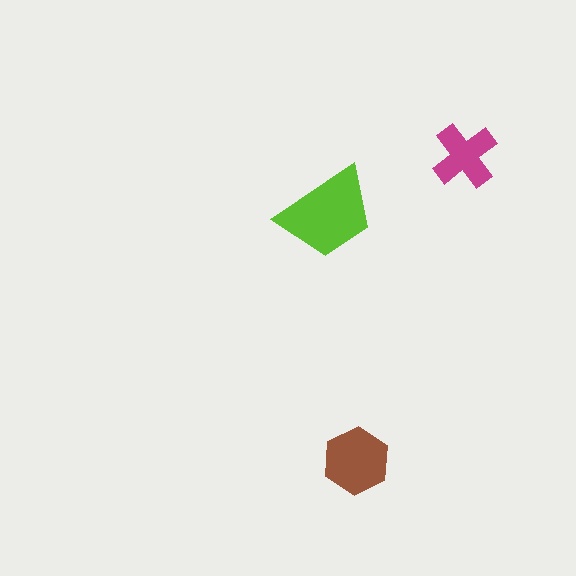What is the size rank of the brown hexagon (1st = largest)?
2nd.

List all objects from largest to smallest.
The lime trapezoid, the brown hexagon, the magenta cross.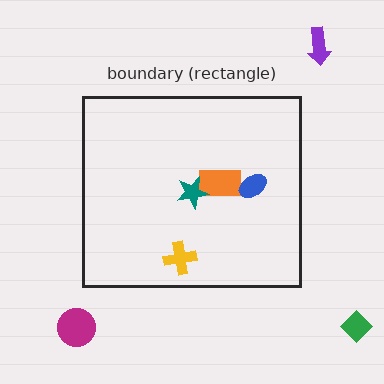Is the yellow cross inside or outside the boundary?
Inside.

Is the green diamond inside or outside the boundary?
Outside.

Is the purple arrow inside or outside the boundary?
Outside.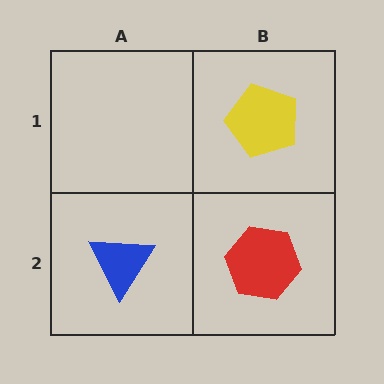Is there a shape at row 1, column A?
No, that cell is empty.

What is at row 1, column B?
A yellow pentagon.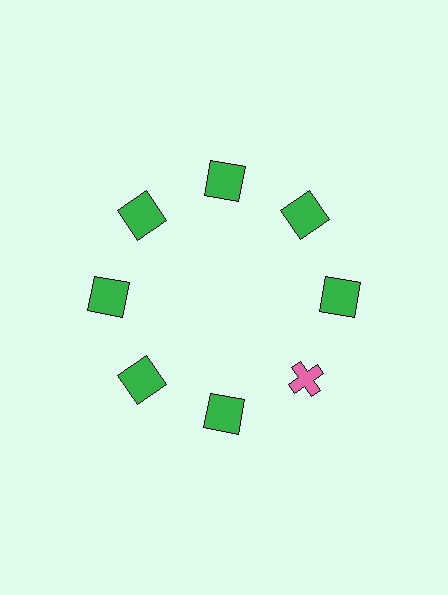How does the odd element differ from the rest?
It differs in both color (pink instead of green) and shape (cross instead of square).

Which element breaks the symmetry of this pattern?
The pink cross at roughly the 4 o'clock position breaks the symmetry. All other shapes are green squares.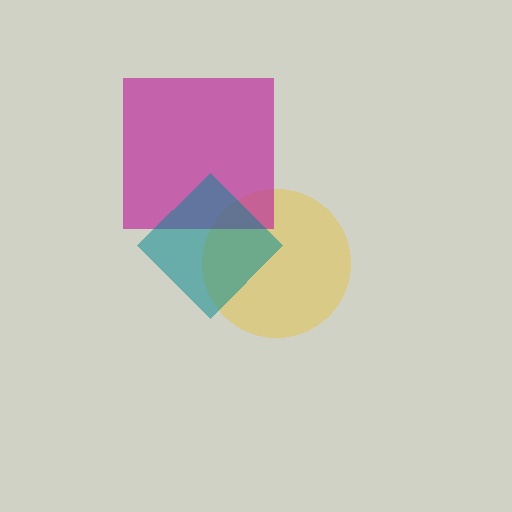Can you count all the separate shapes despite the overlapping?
Yes, there are 3 separate shapes.